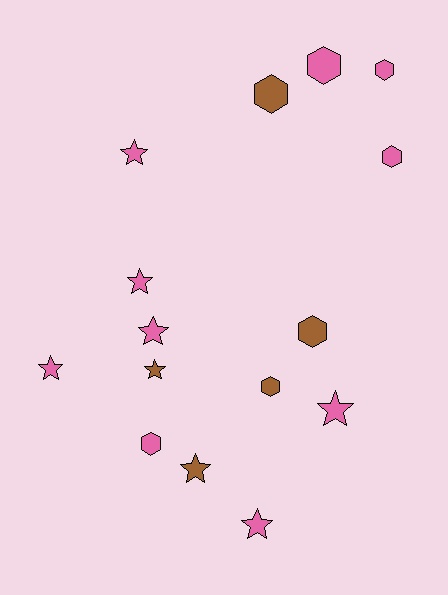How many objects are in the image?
There are 15 objects.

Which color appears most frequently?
Pink, with 10 objects.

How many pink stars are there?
There are 6 pink stars.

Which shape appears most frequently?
Star, with 8 objects.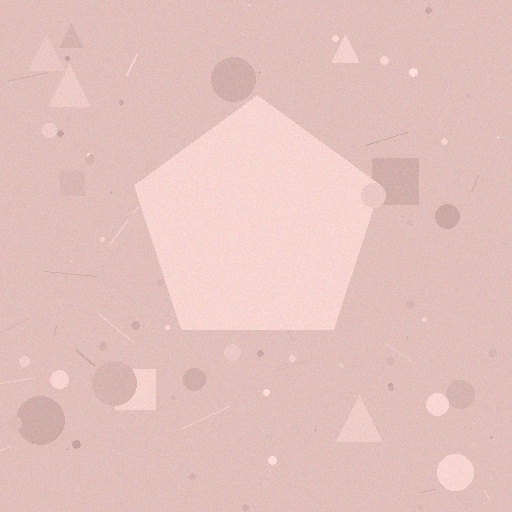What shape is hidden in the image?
A pentagon is hidden in the image.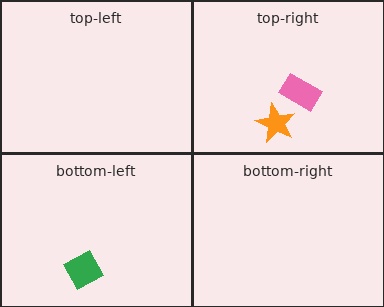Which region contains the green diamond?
The bottom-left region.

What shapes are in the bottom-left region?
The green diamond.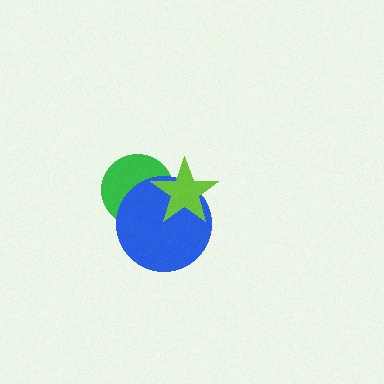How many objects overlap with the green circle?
2 objects overlap with the green circle.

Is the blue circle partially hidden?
Yes, it is partially covered by another shape.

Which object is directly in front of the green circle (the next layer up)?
The blue circle is directly in front of the green circle.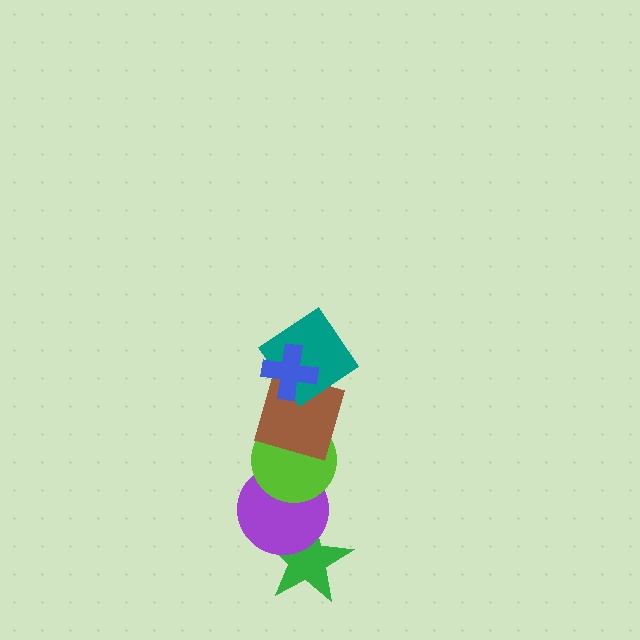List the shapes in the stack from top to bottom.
From top to bottom: the blue cross, the teal diamond, the brown square, the lime circle, the purple circle, the green star.